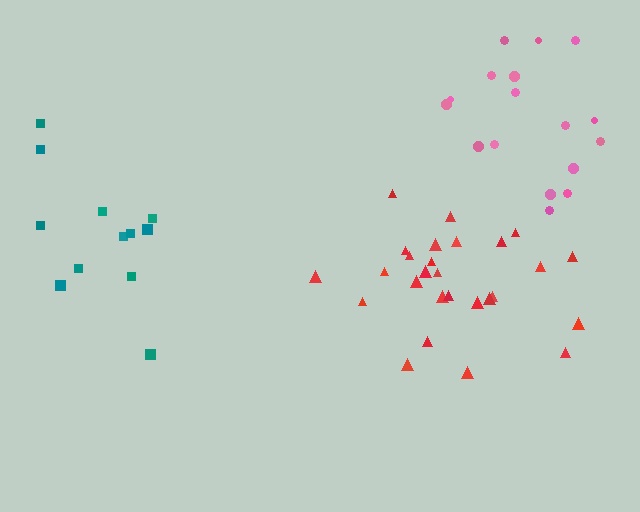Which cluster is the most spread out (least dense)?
Teal.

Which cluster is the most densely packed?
Red.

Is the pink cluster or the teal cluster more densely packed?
Pink.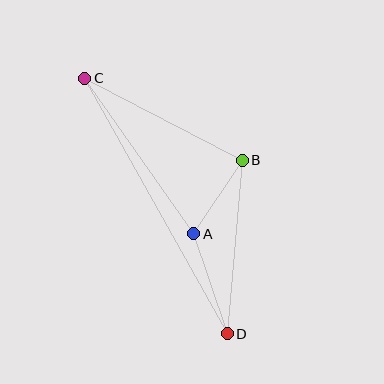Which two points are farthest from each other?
Points C and D are farthest from each other.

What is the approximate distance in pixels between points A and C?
The distance between A and C is approximately 190 pixels.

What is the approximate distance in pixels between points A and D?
The distance between A and D is approximately 105 pixels.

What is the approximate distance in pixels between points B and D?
The distance between B and D is approximately 174 pixels.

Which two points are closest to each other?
Points A and B are closest to each other.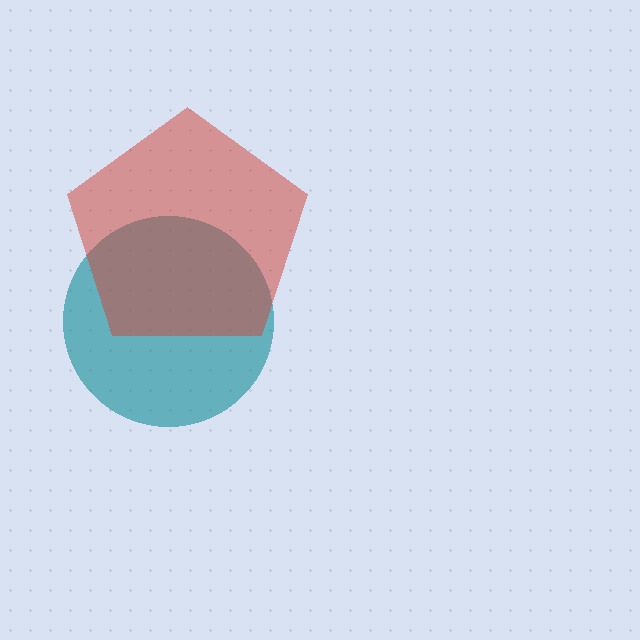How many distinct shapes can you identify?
There are 2 distinct shapes: a teal circle, a red pentagon.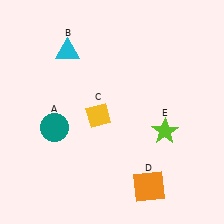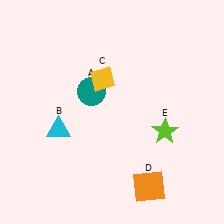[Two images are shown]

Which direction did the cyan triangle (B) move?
The cyan triangle (B) moved down.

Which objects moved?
The objects that moved are: the teal circle (A), the cyan triangle (B), the yellow diamond (C).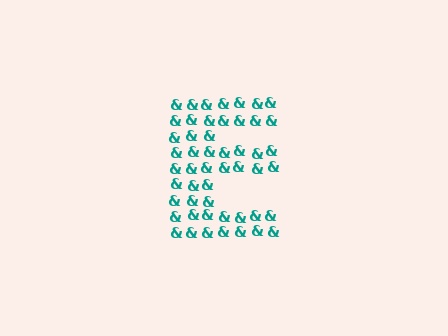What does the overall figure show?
The overall figure shows the letter E.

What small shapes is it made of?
It is made of small ampersands.